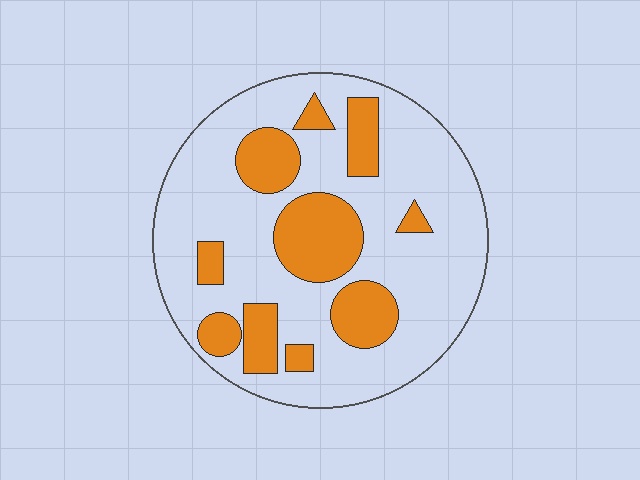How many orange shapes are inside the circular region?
10.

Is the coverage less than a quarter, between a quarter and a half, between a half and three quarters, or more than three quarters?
Between a quarter and a half.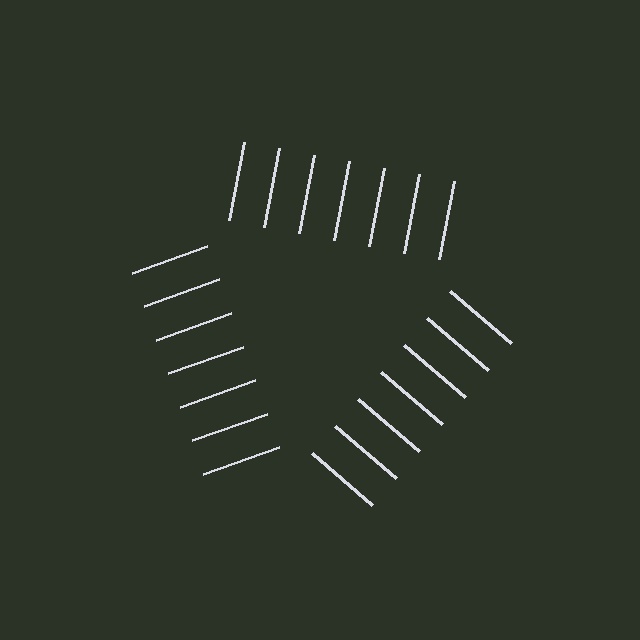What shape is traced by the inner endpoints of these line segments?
An illusory triangle — the line segments terminate on its edges but no continuous stroke is drawn.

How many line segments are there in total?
21 — 7 along each of the 3 edges.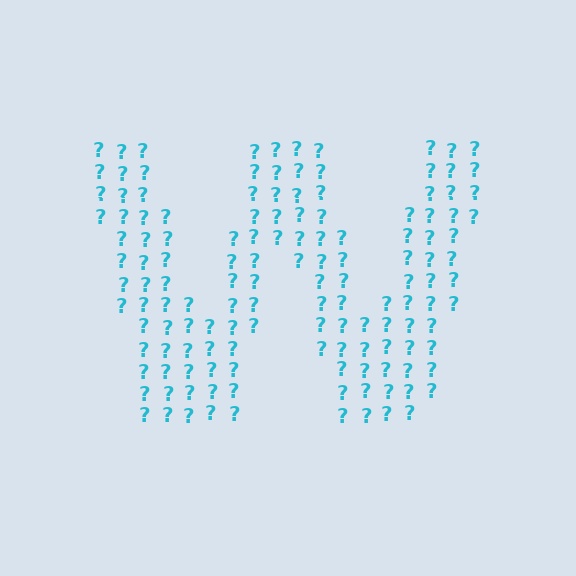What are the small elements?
The small elements are question marks.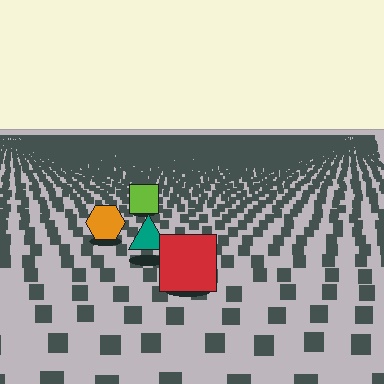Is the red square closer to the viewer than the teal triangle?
Yes. The red square is closer — you can tell from the texture gradient: the ground texture is coarser near it.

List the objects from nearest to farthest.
From nearest to farthest: the red square, the teal triangle, the orange hexagon, the lime square.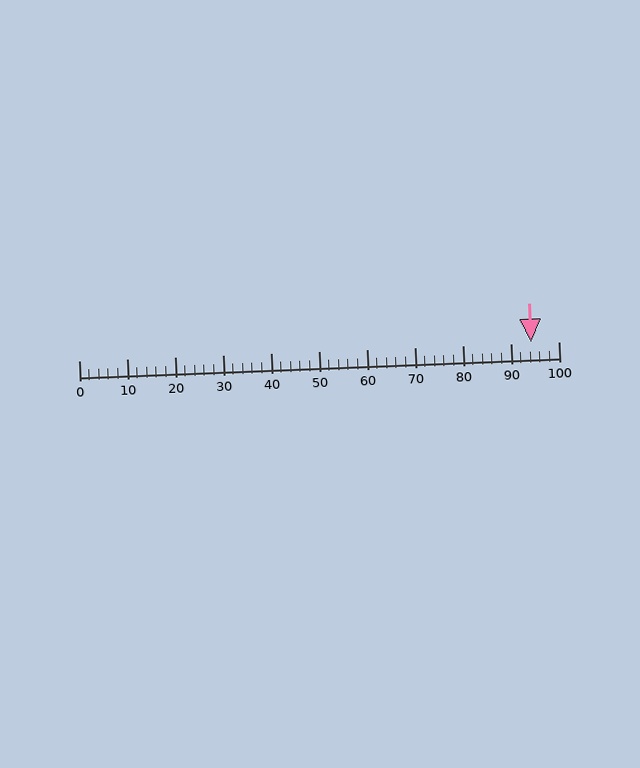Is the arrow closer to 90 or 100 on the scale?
The arrow is closer to 90.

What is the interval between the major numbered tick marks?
The major tick marks are spaced 10 units apart.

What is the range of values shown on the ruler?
The ruler shows values from 0 to 100.